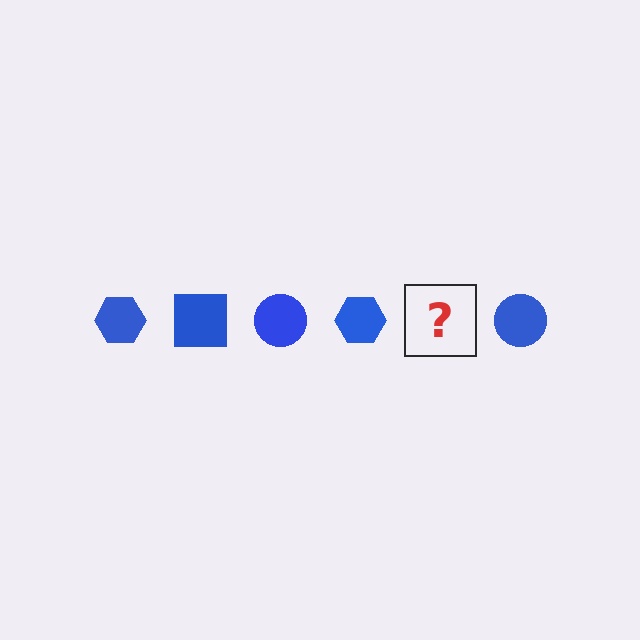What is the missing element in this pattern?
The missing element is a blue square.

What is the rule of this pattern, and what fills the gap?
The rule is that the pattern cycles through hexagon, square, circle shapes in blue. The gap should be filled with a blue square.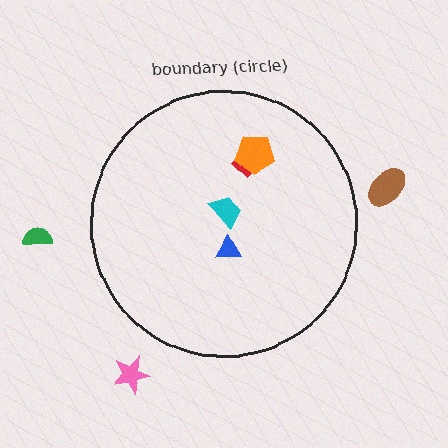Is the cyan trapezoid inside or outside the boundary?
Inside.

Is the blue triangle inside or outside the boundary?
Inside.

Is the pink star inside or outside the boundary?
Outside.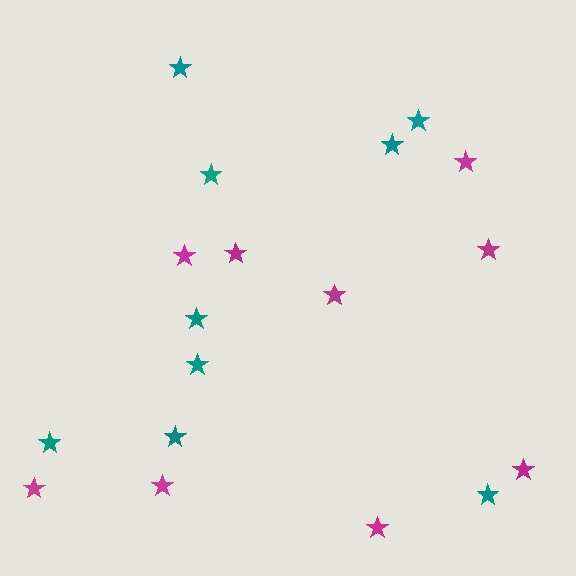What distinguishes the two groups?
There are 2 groups: one group of teal stars (9) and one group of magenta stars (9).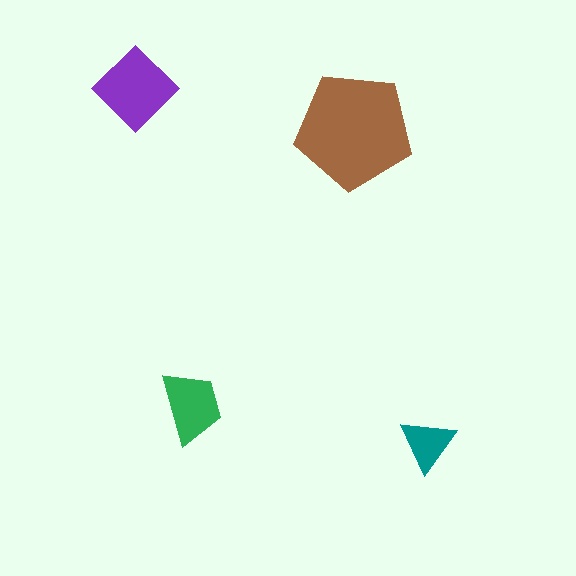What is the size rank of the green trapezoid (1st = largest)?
3rd.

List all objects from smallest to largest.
The teal triangle, the green trapezoid, the purple diamond, the brown pentagon.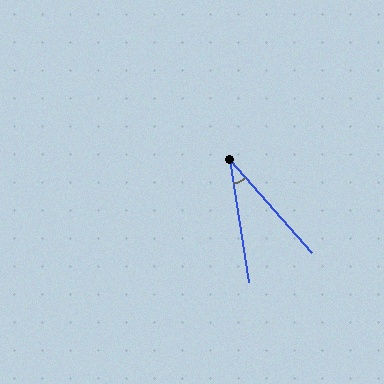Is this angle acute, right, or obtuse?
It is acute.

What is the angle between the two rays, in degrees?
Approximately 32 degrees.